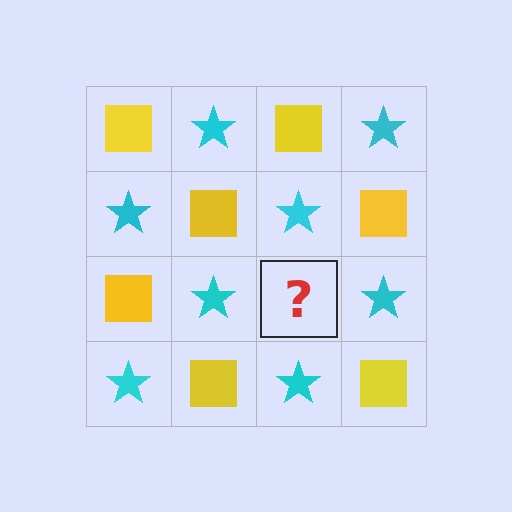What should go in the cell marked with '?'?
The missing cell should contain a yellow square.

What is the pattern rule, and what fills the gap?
The rule is that it alternates yellow square and cyan star in a checkerboard pattern. The gap should be filled with a yellow square.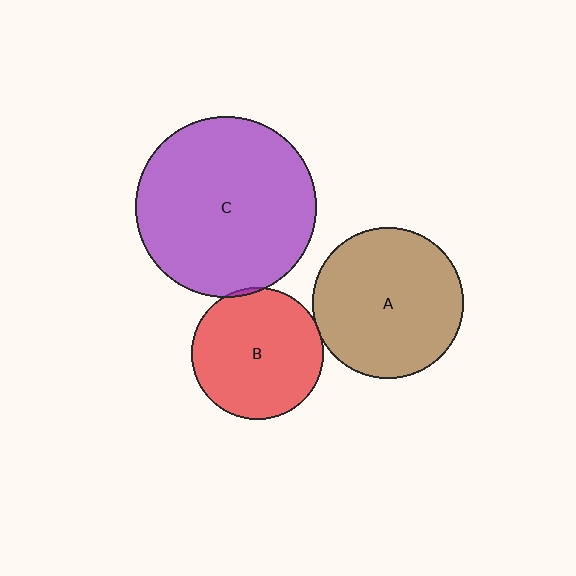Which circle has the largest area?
Circle C (purple).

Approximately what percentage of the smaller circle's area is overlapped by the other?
Approximately 5%.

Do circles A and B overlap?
Yes.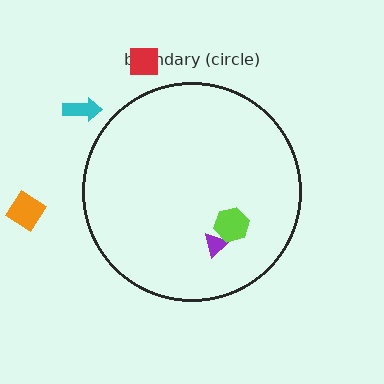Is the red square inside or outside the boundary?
Outside.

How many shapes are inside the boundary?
2 inside, 3 outside.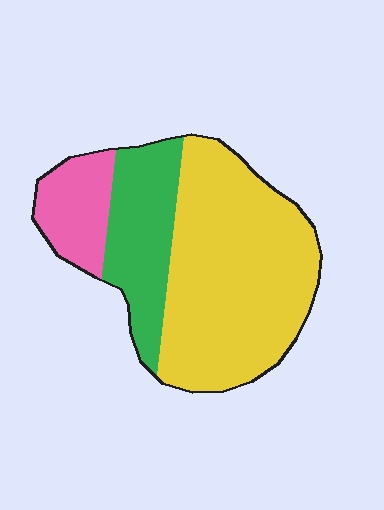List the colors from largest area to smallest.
From largest to smallest: yellow, green, pink.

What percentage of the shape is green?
Green takes up about one quarter (1/4) of the shape.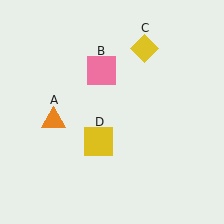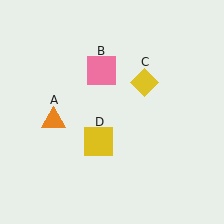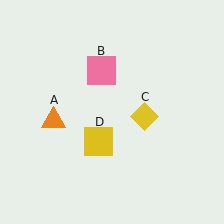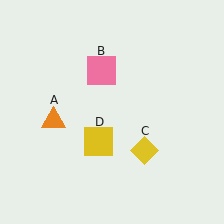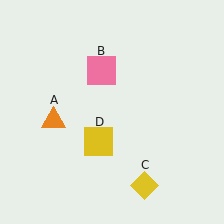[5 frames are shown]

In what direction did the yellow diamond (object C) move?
The yellow diamond (object C) moved down.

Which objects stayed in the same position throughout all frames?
Orange triangle (object A) and pink square (object B) and yellow square (object D) remained stationary.